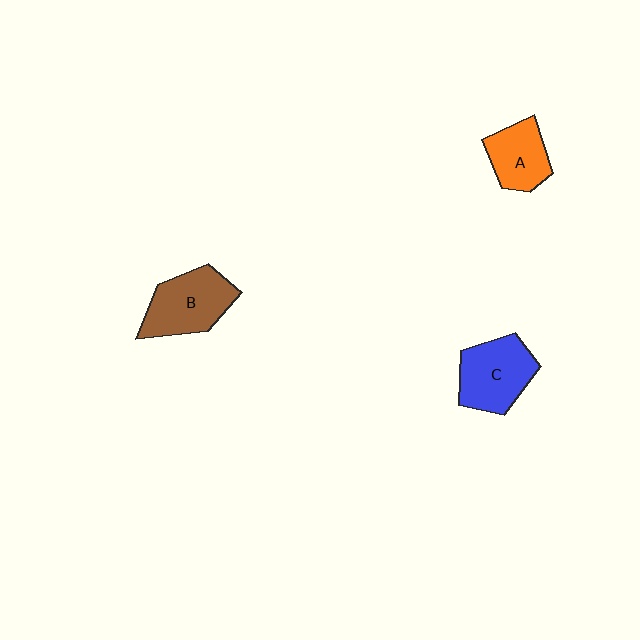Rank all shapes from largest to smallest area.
From largest to smallest: B (brown), C (blue), A (orange).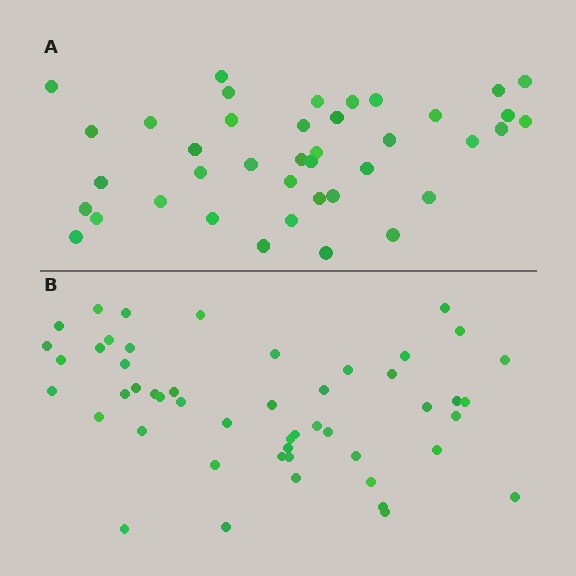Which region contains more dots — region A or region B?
Region B (the bottom region) has more dots.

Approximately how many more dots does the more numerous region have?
Region B has roughly 10 or so more dots than region A.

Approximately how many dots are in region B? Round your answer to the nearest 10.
About 50 dots.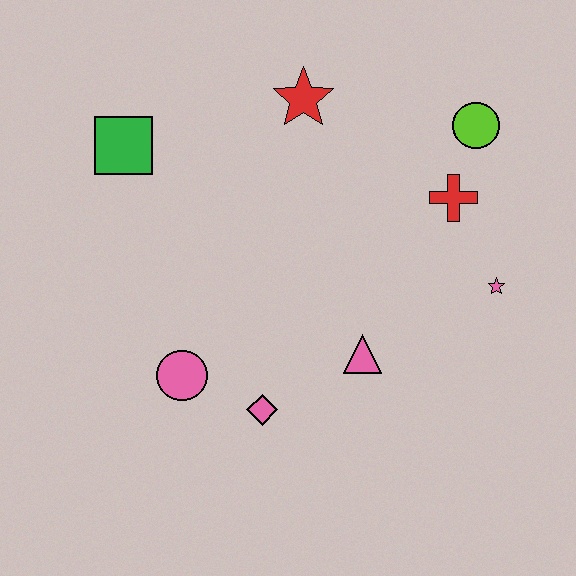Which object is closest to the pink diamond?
The pink circle is closest to the pink diamond.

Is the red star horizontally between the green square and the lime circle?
Yes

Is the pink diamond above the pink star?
No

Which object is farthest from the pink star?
The green square is farthest from the pink star.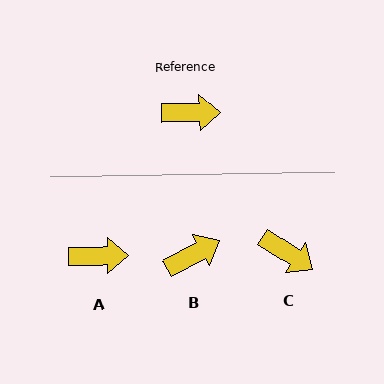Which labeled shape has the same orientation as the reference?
A.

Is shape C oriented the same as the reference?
No, it is off by about 34 degrees.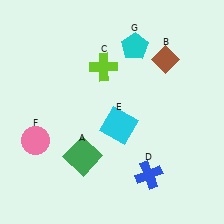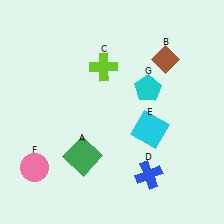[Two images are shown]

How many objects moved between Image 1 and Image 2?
3 objects moved between the two images.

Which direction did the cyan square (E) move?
The cyan square (E) moved right.